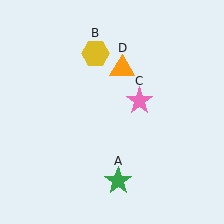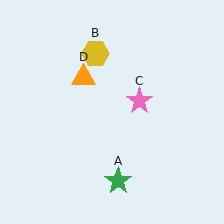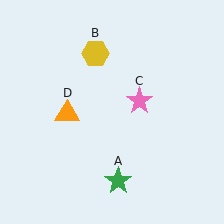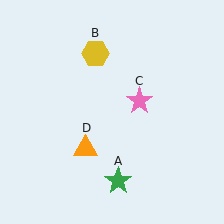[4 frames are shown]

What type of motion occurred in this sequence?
The orange triangle (object D) rotated counterclockwise around the center of the scene.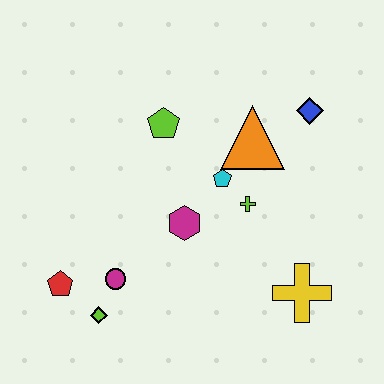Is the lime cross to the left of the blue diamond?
Yes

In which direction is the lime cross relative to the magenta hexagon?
The lime cross is to the right of the magenta hexagon.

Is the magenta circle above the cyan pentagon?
No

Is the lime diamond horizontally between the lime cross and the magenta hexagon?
No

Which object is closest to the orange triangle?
The cyan pentagon is closest to the orange triangle.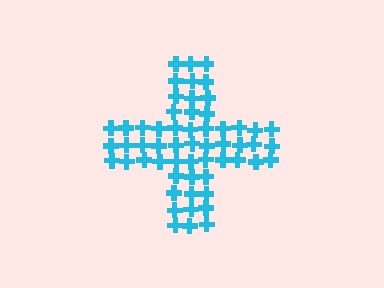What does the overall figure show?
The overall figure shows a cross.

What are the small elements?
The small elements are crosses.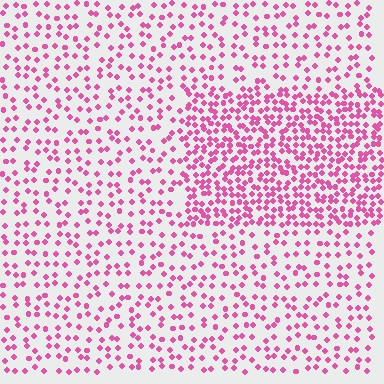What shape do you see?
I see a rectangle.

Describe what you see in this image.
The image contains small pink elements arranged at two different densities. A rectangle-shaped region is visible where the elements are more densely packed than the surrounding area.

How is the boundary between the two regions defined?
The boundary is defined by a change in element density (approximately 2.1x ratio). All elements are the same color, size, and shape.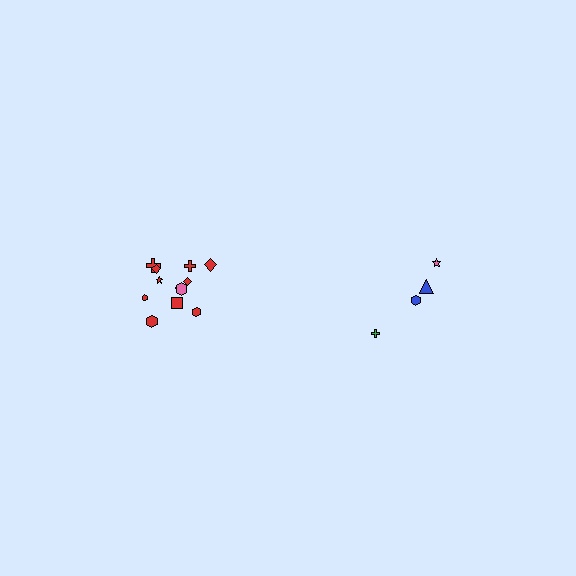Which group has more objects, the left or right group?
The left group.